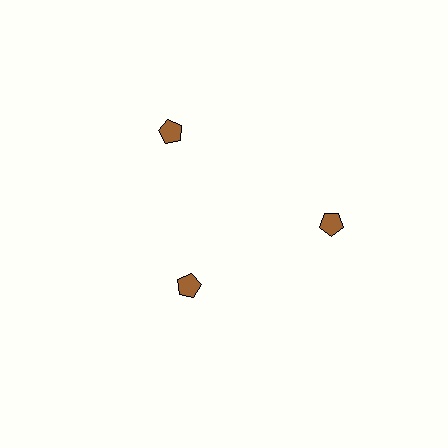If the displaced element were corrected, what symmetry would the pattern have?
It would have 3-fold rotational symmetry — the pattern would map onto itself every 120 degrees.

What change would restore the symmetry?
The symmetry would be restored by moving it outward, back onto the ring so that all 3 pentagons sit at equal angles and equal distance from the center.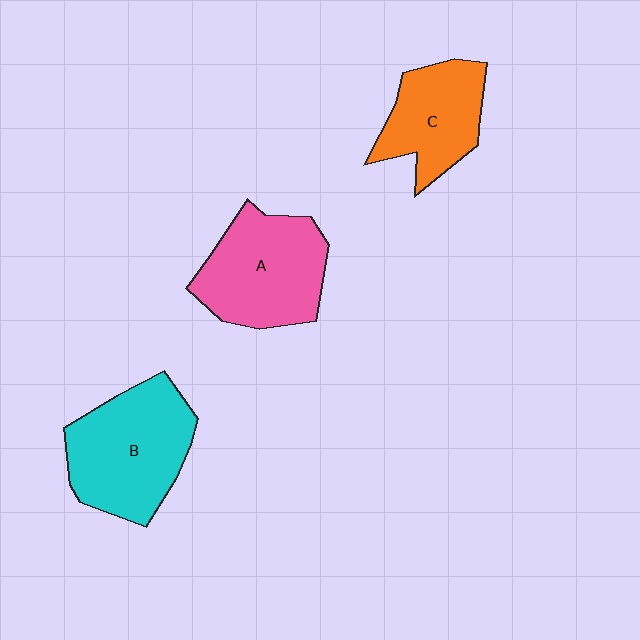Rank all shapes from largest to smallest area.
From largest to smallest: B (cyan), A (pink), C (orange).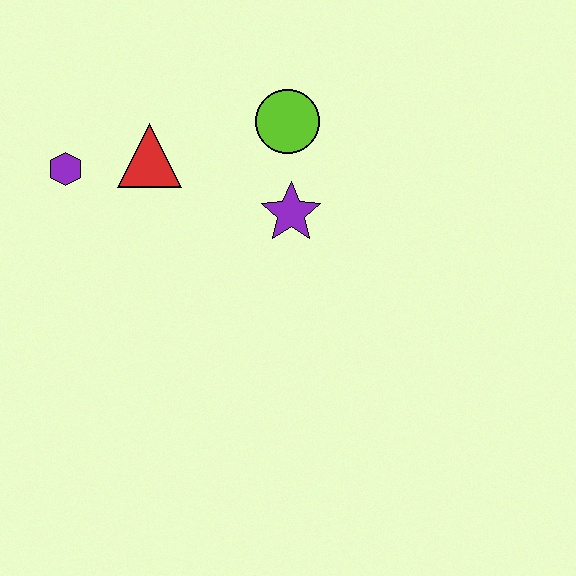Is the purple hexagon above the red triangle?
No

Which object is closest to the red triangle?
The purple hexagon is closest to the red triangle.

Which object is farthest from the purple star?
The purple hexagon is farthest from the purple star.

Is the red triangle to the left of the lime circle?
Yes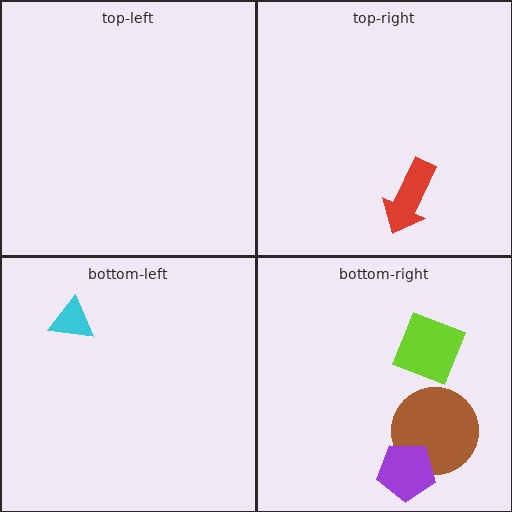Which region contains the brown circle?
The bottom-right region.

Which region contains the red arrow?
The top-right region.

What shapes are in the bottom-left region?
The cyan triangle.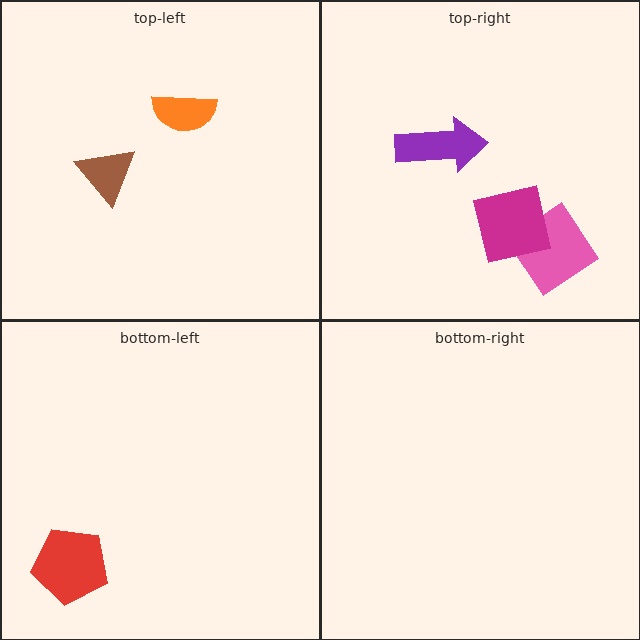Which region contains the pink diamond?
The top-right region.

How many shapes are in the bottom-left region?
1.